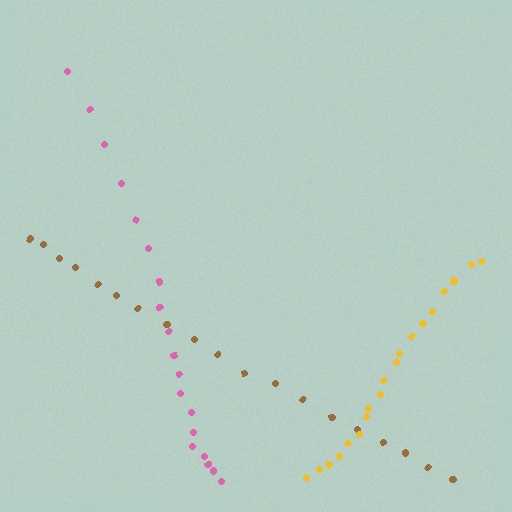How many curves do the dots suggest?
There are 3 distinct paths.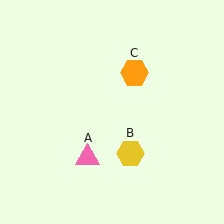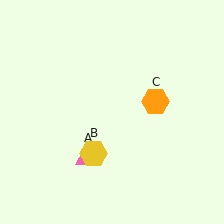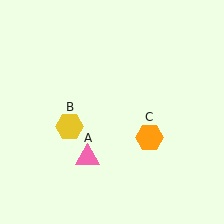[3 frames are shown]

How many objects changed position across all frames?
2 objects changed position: yellow hexagon (object B), orange hexagon (object C).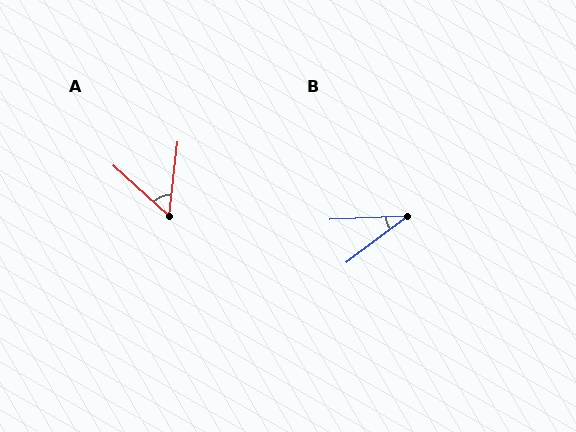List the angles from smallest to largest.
B (34°), A (54°).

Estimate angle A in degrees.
Approximately 54 degrees.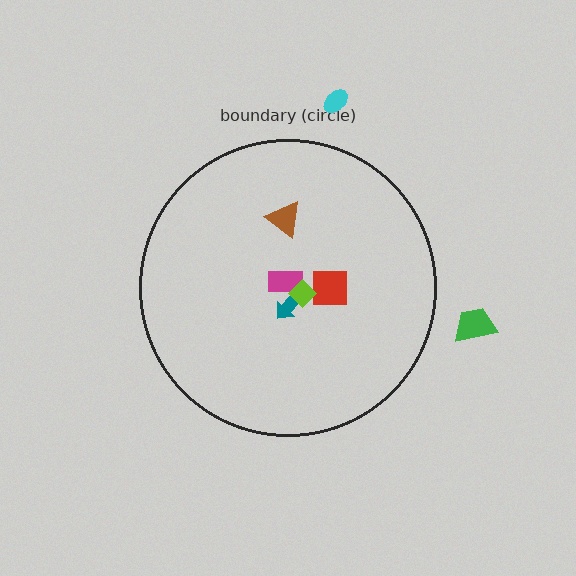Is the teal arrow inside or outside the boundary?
Inside.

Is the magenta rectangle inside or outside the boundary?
Inside.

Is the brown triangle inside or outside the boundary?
Inside.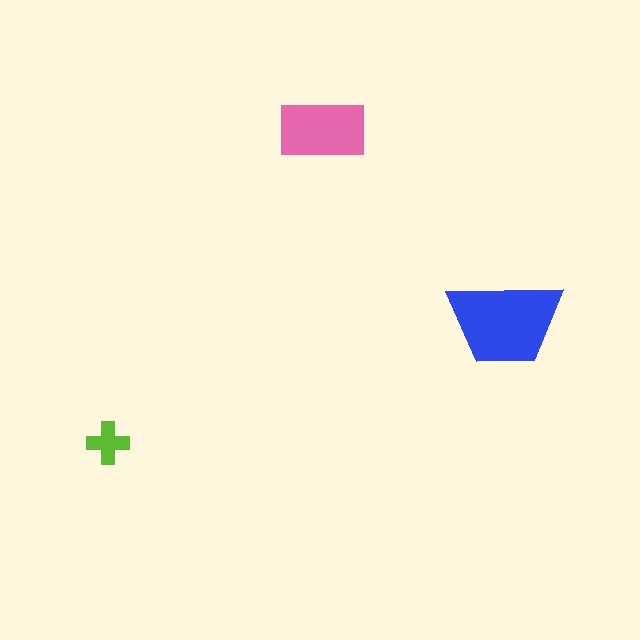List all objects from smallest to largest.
The lime cross, the pink rectangle, the blue trapezoid.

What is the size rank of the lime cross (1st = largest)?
3rd.